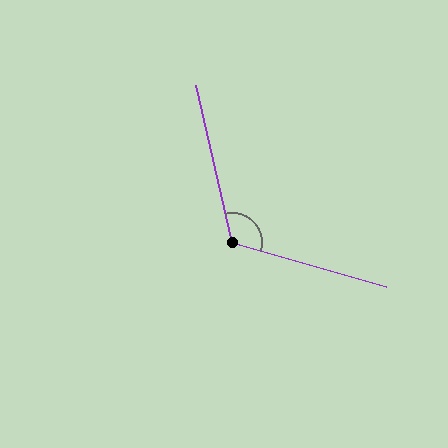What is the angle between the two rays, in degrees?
Approximately 119 degrees.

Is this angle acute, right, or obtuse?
It is obtuse.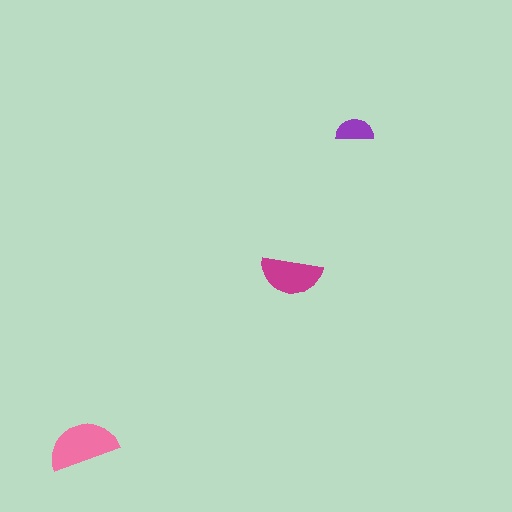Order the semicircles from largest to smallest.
the pink one, the magenta one, the purple one.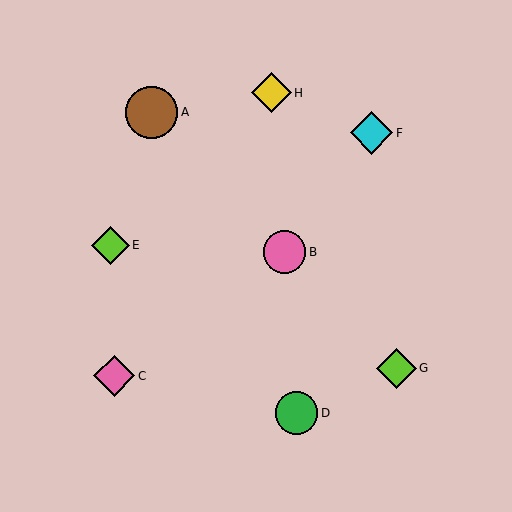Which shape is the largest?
The brown circle (labeled A) is the largest.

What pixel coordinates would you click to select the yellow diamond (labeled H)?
Click at (272, 93) to select the yellow diamond H.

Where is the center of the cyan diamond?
The center of the cyan diamond is at (372, 133).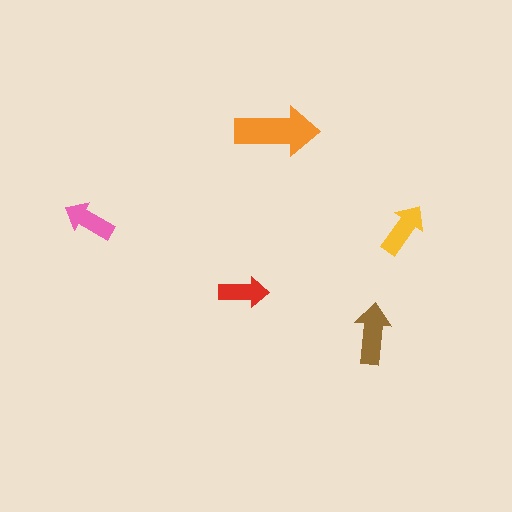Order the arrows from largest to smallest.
the orange one, the brown one, the yellow one, the pink one, the red one.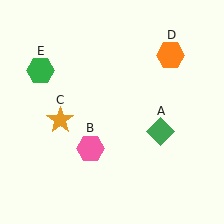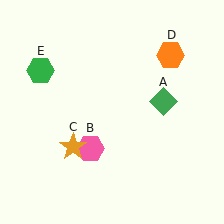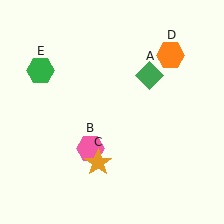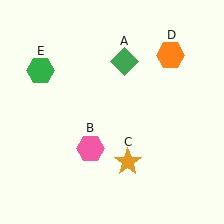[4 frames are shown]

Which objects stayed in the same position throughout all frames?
Pink hexagon (object B) and orange hexagon (object D) and green hexagon (object E) remained stationary.